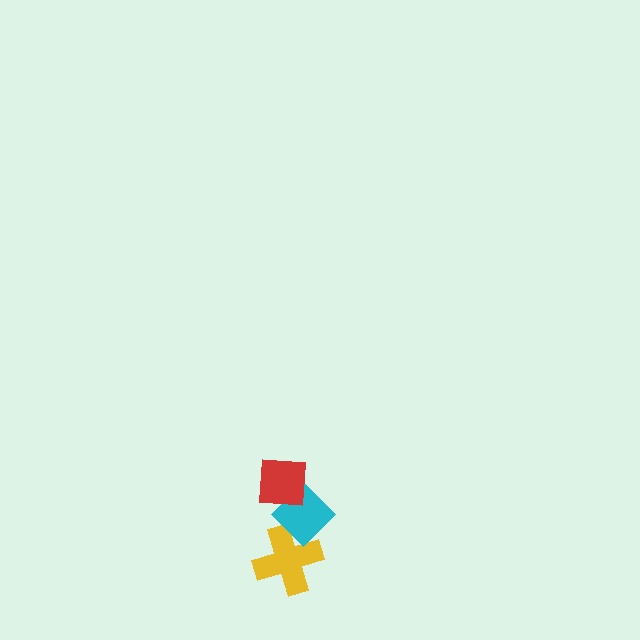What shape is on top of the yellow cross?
The cyan diamond is on top of the yellow cross.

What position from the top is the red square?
The red square is 1st from the top.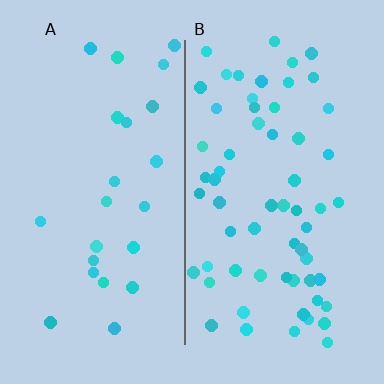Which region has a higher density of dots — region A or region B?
B (the right).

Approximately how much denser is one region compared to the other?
Approximately 2.6× — region B over region A.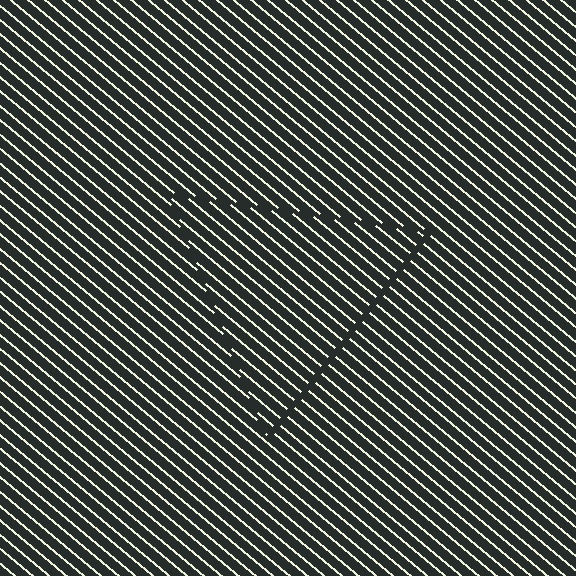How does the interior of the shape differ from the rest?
The interior of the shape contains the same grating, shifted by half a period — the contour is defined by the phase discontinuity where line-ends from the inner and outer gratings abut.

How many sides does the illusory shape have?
3 sides — the line-ends trace a triangle.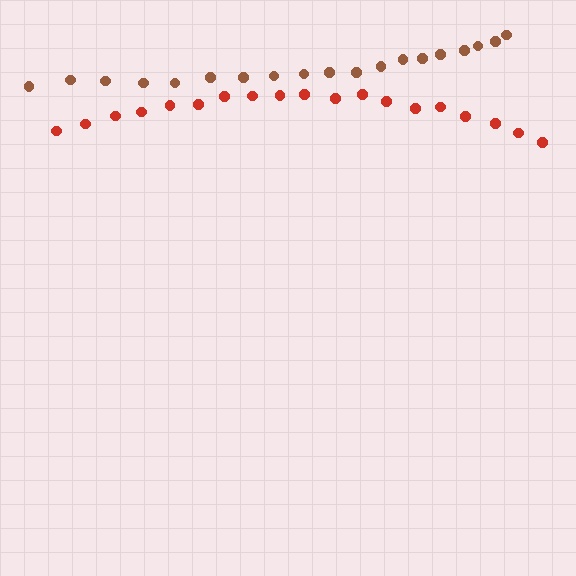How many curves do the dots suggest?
There are 2 distinct paths.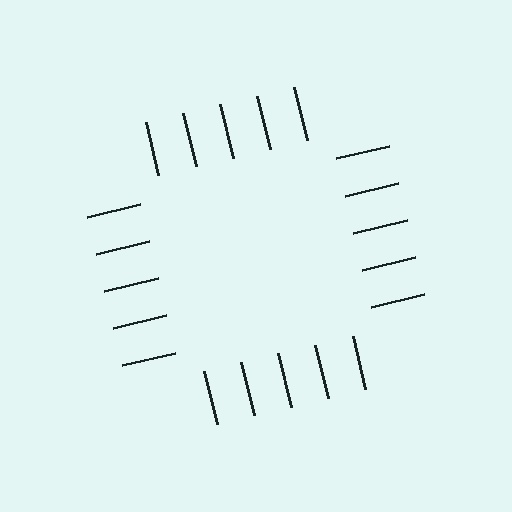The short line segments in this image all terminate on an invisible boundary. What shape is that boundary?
An illusory square — the line segments terminate on its edges but no continuous stroke is drawn.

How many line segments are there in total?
20 — 5 along each of the 4 edges.